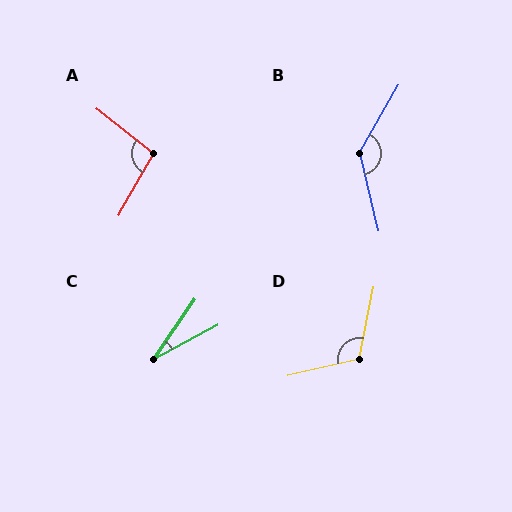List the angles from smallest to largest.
C (28°), A (99°), D (114°), B (137°).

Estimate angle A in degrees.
Approximately 99 degrees.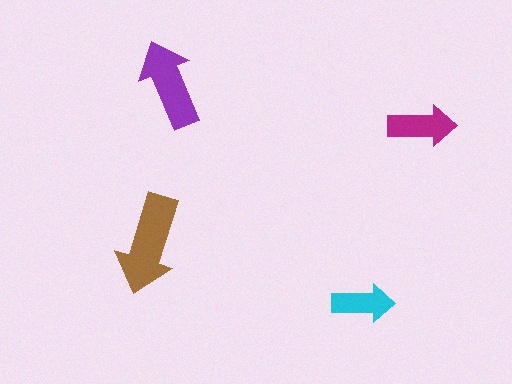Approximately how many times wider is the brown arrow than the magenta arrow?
About 1.5 times wider.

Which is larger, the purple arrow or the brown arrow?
The brown one.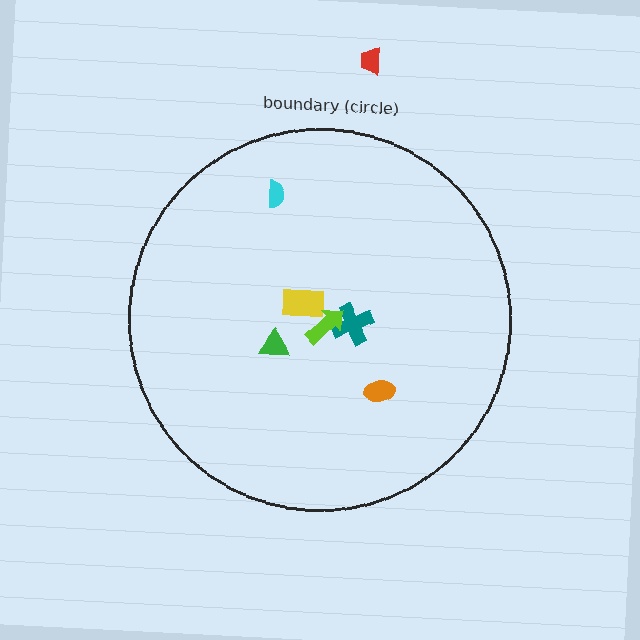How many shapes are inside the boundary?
6 inside, 1 outside.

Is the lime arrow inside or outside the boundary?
Inside.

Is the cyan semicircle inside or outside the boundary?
Inside.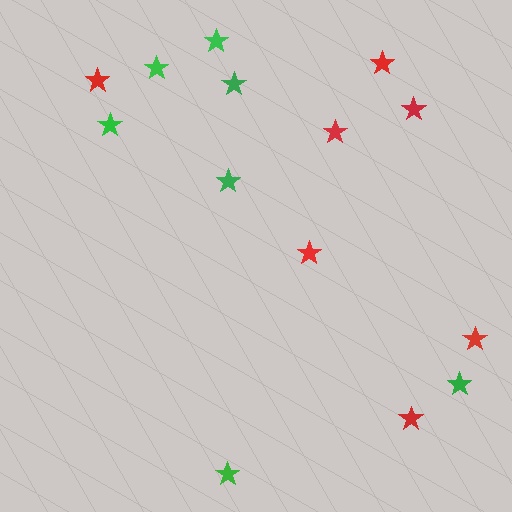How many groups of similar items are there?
There are 2 groups: one group of red stars (7) and one group of green stars (7).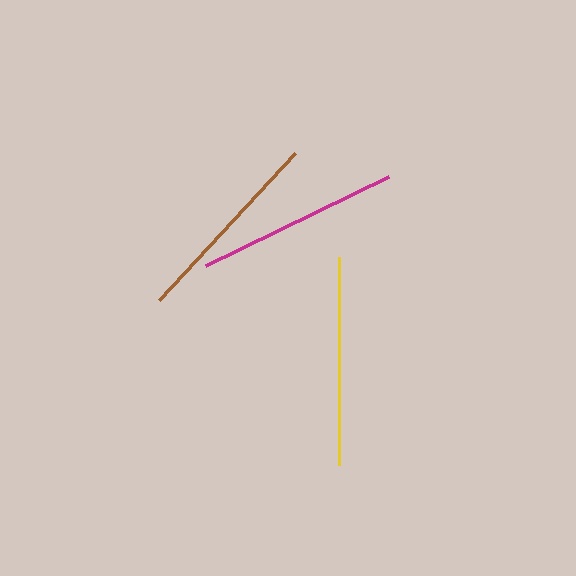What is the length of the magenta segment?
The magenta segment is approximately 203 pixels long.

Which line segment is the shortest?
The brown line is the shortest at approximately 200 pixels.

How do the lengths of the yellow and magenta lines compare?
The yellow and magenta lines are approximately the same length.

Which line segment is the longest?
The yellow line is the longest at approximately 207 pixels.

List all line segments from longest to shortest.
From longest to shortest: yellow, magenta, brown.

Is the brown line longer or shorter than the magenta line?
The magenta line is longer than the brown line.